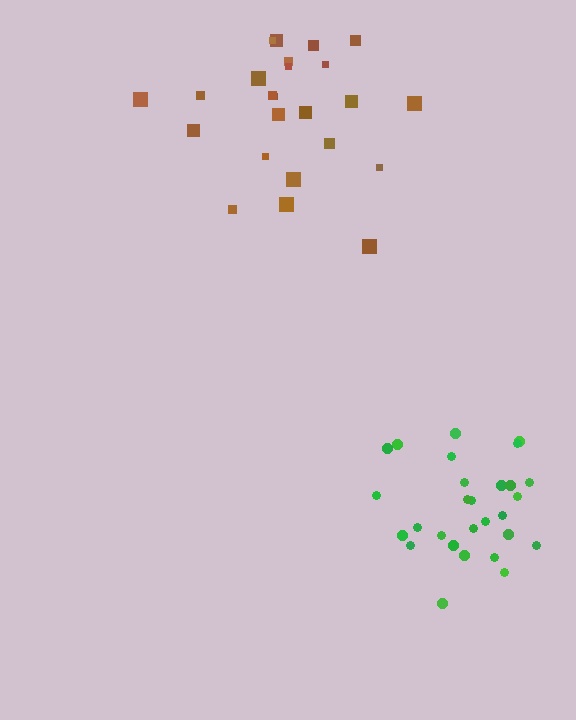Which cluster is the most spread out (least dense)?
Brown.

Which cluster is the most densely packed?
Green.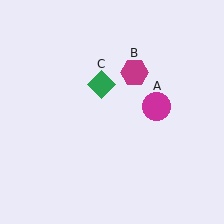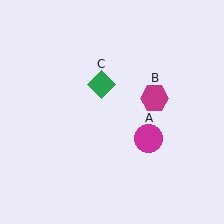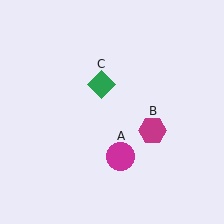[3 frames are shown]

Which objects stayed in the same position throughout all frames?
Green diamond (object C) remained stationary.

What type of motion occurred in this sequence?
The magenta circle (object A), magenta hexagon (object B) rotated clockwise around the center of the scene.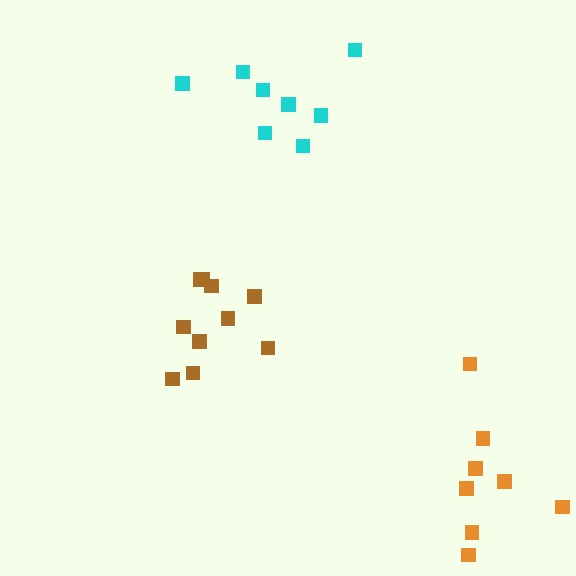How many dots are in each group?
Group 1: 8 dots, Group 2: 8 dots, Group 3: 10 dots (26 total).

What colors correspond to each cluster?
The clusters are colored: cyan, orange, brown.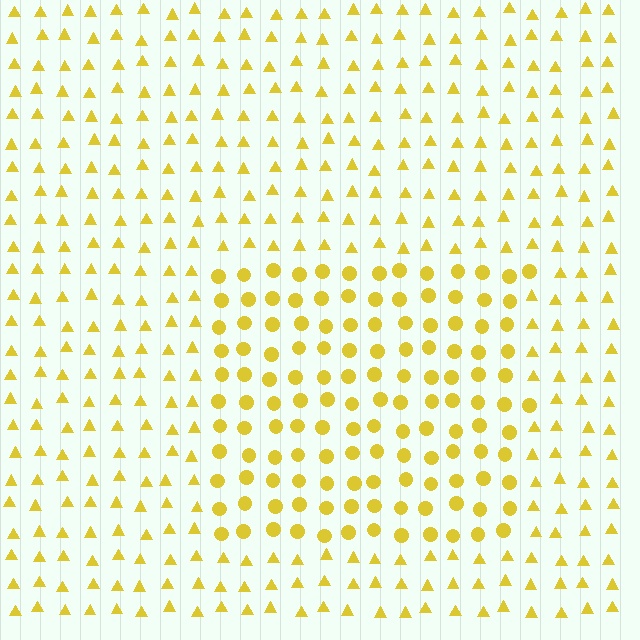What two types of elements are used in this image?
The image uses circles inside the rectangle region and triangles outside it.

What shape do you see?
I see a rectangle.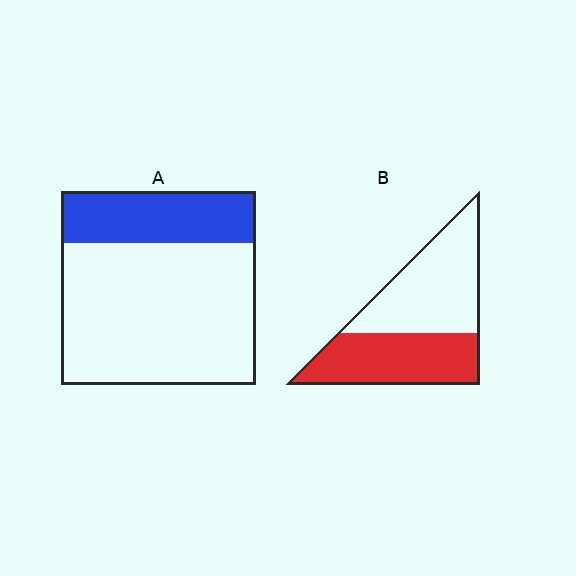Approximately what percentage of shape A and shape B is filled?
A is approximately 25% and B is approximately 45%.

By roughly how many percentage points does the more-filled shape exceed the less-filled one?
By roughly 20 percentage points (B over A).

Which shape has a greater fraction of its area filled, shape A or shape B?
Shape B.